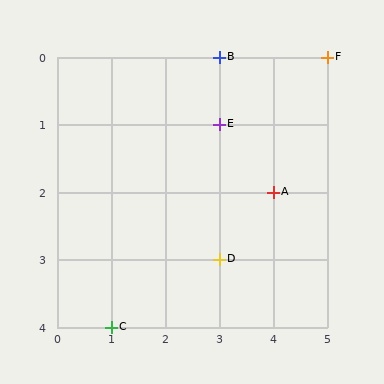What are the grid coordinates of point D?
Point D is at grid coordinates (3, 3).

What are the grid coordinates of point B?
Point B is at grid coordinates (3, 0).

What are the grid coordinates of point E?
Point E is at grid coordinates (3, 1).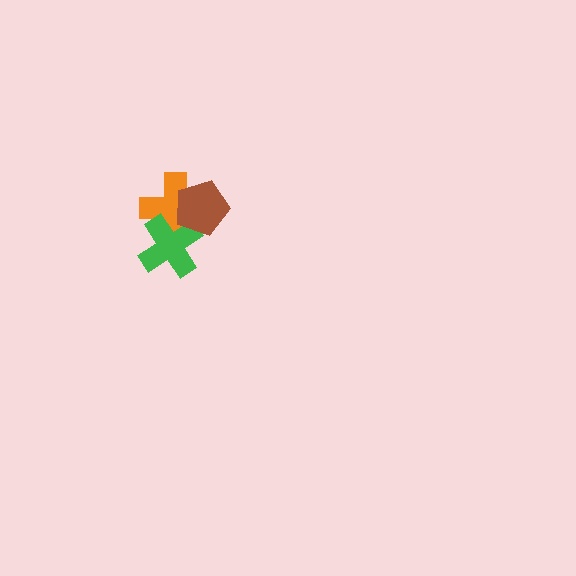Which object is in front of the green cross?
The brown pentagon is in front of the green cross.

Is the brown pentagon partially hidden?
No, no other shape covers it.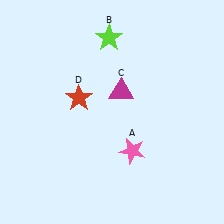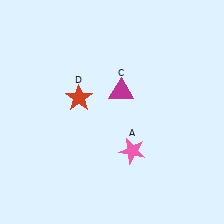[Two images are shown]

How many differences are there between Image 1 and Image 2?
There is 1 difference between the two images.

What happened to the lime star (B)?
The lime star (B) was removed in Image 2. It was in the top-left area of Image 1.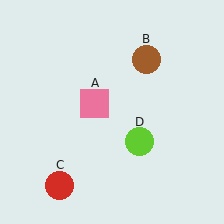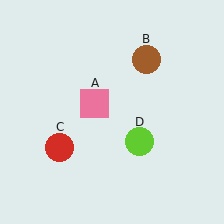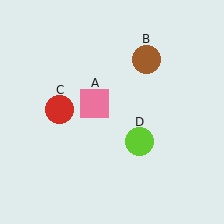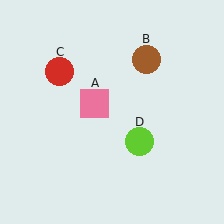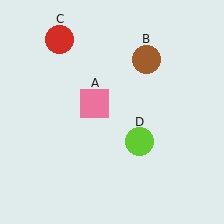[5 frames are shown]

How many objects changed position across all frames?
1 object changed position: red circle (object C).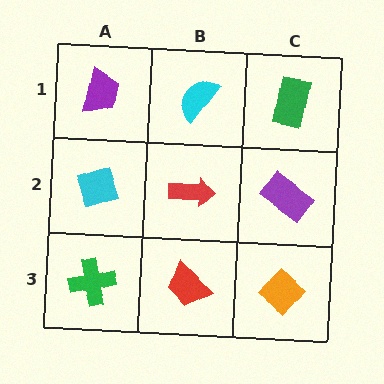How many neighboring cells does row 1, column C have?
2.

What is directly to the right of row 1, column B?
A green rectangle.